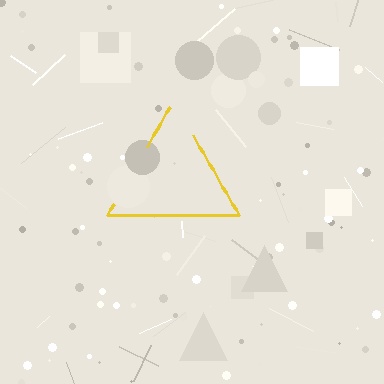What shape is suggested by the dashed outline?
The dashed outline suggests a triangle.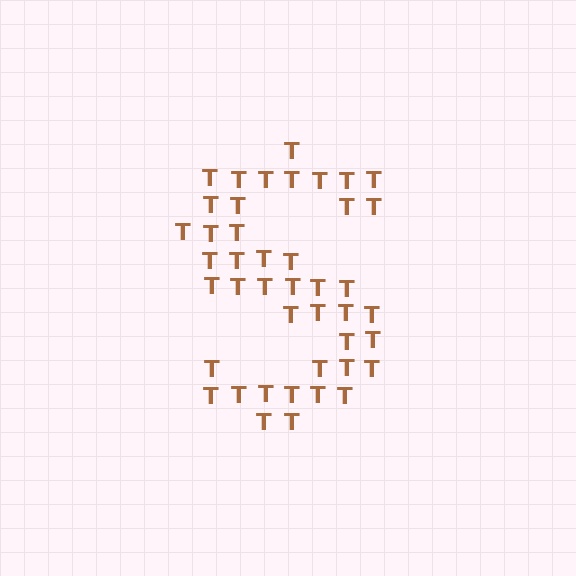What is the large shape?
The large shape is the letter S.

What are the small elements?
The small elements are letter T's.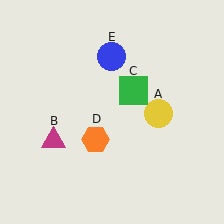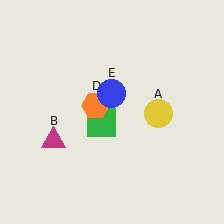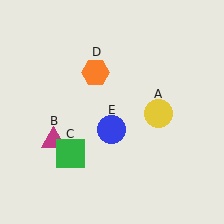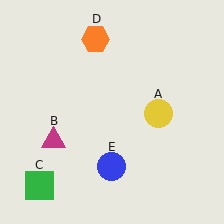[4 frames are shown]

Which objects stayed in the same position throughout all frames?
Yellow circle (object A) and magenta triangle (object B) remained stationary.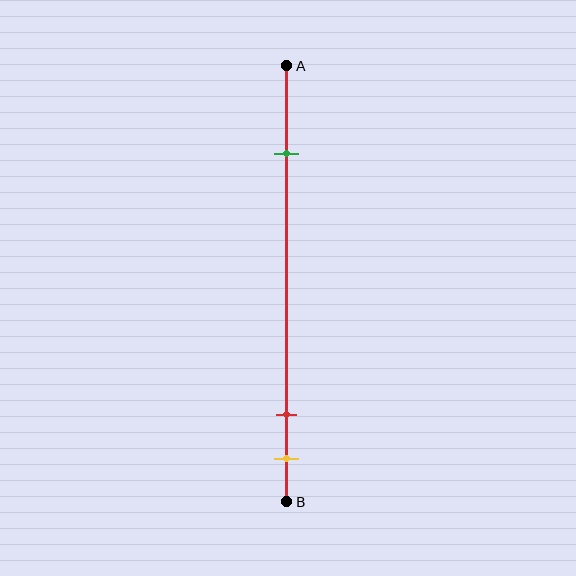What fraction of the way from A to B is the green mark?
The green mark is approximately 20% (0.2) of the way from A to B.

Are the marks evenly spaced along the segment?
No, the marks are not evenly spaced.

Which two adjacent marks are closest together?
The red and yellow marks are the closest adjacent pair.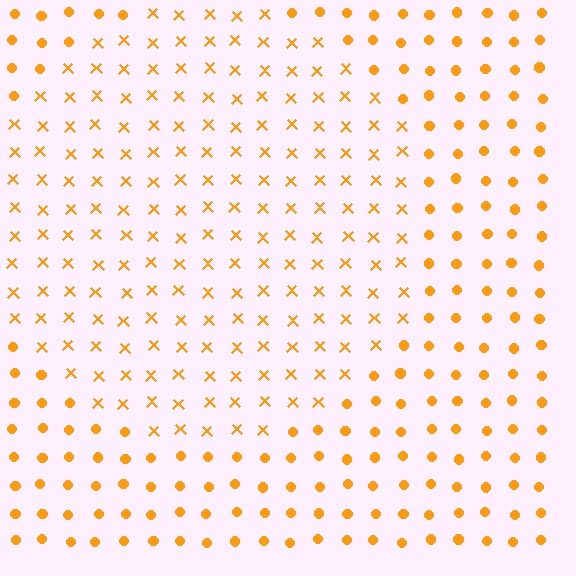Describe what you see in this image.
The image is filled with small orange elements arranged in a uniform grid. A circle-shaped region contains X marks, while the surrounding area contains circles. The boundary is defined purely by the change in element shape.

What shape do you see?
I see a circle.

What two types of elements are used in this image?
The image uses X marks inside the circle region and circles outside it.